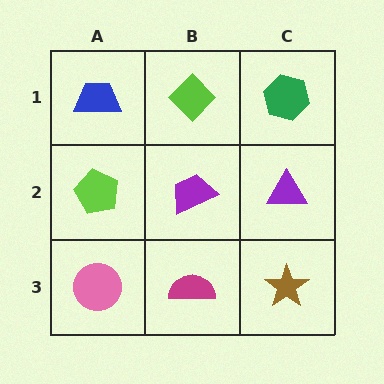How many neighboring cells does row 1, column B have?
3.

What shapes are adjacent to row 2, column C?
A green hexagon (row 1, column C), a brown star (row 3, column C), a purple trapezoid (row 2, column B).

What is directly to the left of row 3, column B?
A pink circle.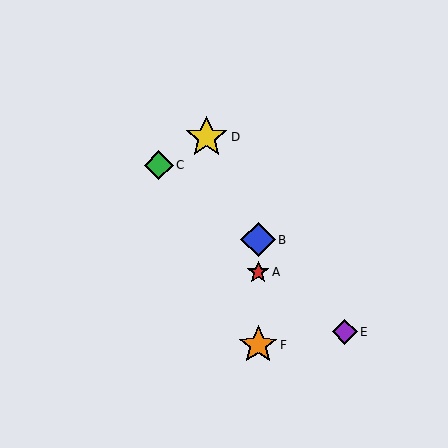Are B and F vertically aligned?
Yes, both are at x≈258.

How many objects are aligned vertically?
3 objects (A, B, F) are aligned vertically.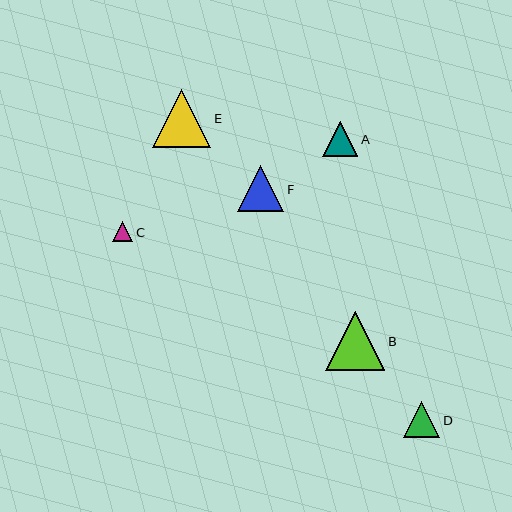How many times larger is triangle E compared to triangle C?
Triangle E is approximately 2.8 times the size of triangle C.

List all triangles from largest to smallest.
From largest to smallest: B, E, F, D, A, C.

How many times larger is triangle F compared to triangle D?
Triangle F is approximately 1.3 times the size of triangle D.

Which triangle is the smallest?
Triangle C is the smallest with a size of approximately 20 pixels.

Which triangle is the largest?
Triangle B is the largest with a size of approximately 59 pixels.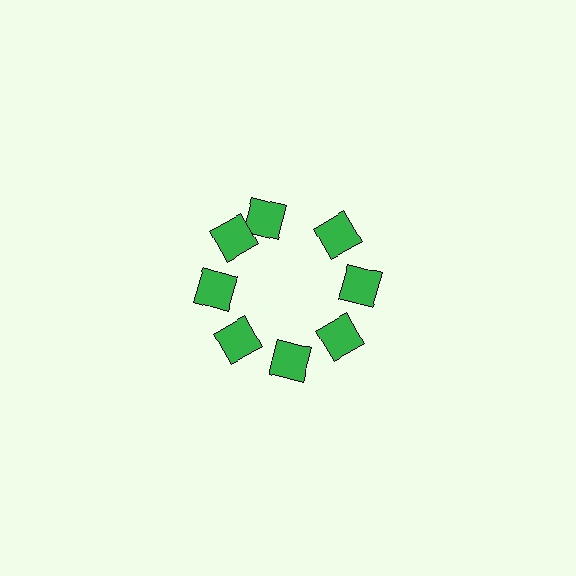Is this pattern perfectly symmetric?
No. The 8 green squares are arranged in a ring, but one element near the 12 o'clock position is rotated out of alignment along the ring, breaking the 8-fold rotational symmetry.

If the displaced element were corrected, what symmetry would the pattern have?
It would have 8-fold rotational symmetry — the pattern would map onto itself every 45 degrees.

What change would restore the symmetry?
The symmetry would be restored by rotating it back into even spacing with its neighbors so that all 8 squares sit at equal angles and equal distance from the center.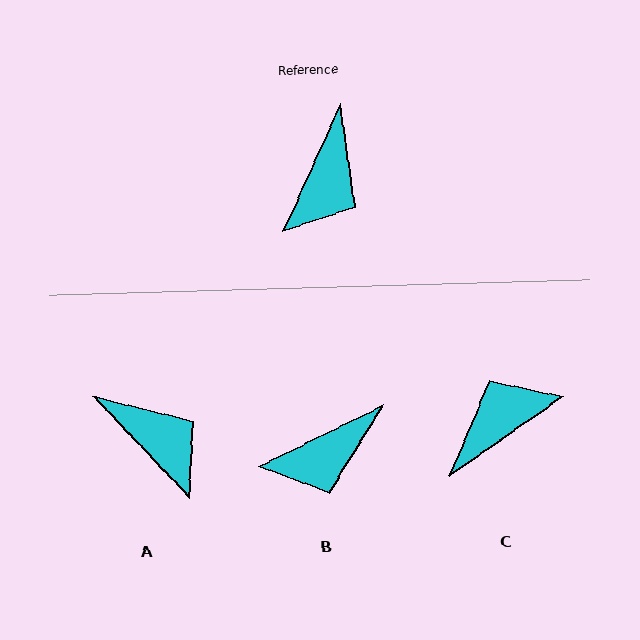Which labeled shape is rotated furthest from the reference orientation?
C, about 150 degrees away.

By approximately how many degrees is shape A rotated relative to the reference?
Approximately 68 degrees counter-clockwise.